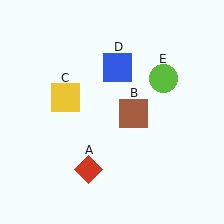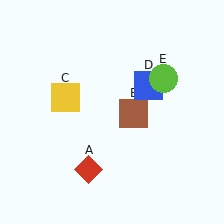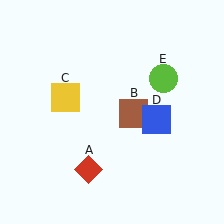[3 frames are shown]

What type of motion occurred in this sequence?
The blue square (object D) rotated clockwise around the center of the scene.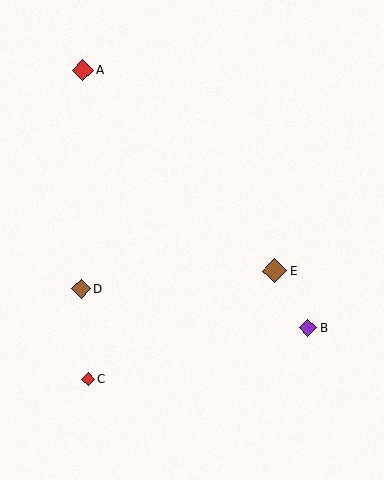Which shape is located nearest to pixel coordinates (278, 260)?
The brown diamond (labeled E) at (275, 271) is nearest to that location.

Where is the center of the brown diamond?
The center of the brown diamond is at (81, 289).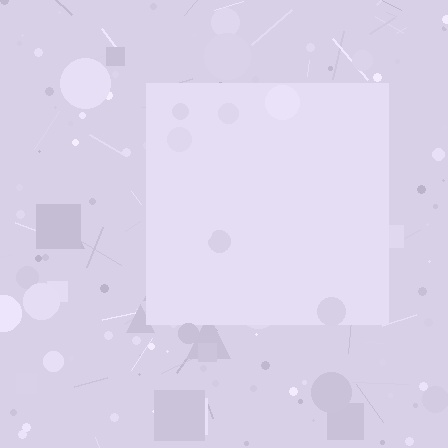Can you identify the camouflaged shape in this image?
The camouflaged shape is a square.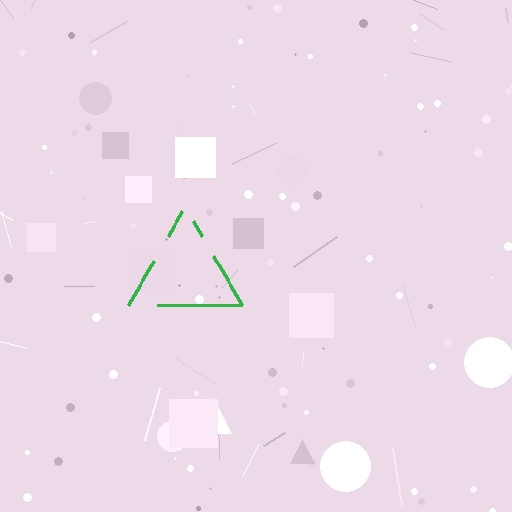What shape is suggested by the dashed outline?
The dashed outline suggests a triangle.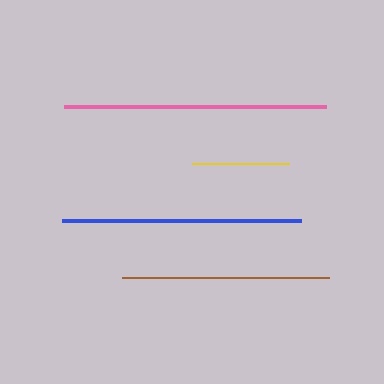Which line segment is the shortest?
The yellow line is the shortest at approximately 97 pixels.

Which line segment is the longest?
The pink line is the longest at approximately 262 pixels.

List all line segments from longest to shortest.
From longest to shortest: pink, blue, brown, yellow.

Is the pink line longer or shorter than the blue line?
The pink line is longer than the blue line.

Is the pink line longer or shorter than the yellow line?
The pink line is longer than the yellow line.